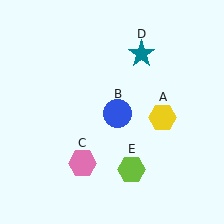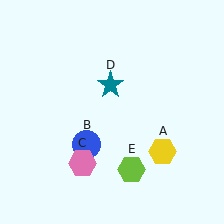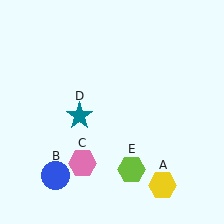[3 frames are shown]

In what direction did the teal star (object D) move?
The teal star (object D) moved down and to the left.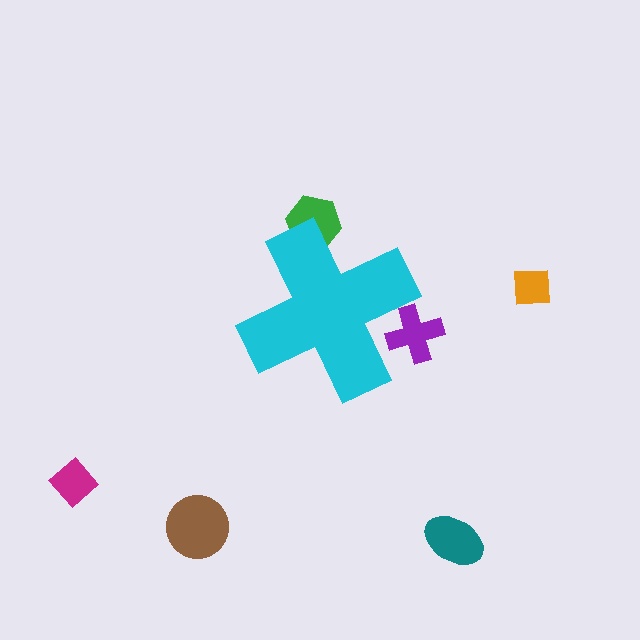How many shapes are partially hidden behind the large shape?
2 shapes are partially hidden.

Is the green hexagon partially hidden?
Yes, the green hexagon is partially hidden behind the cyan cross.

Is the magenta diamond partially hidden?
No, the magenta diamond is fully visible.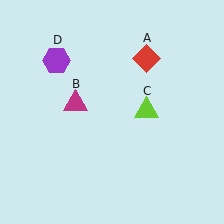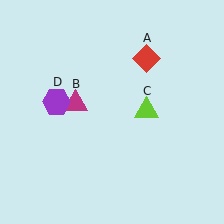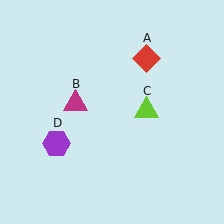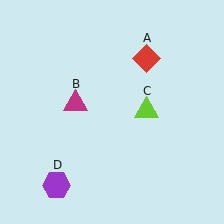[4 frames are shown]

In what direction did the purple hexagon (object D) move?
The purple hexagon (object D) moved down.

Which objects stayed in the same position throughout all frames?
Red diamond (object A) and magenta triangle (object B) and lime triangle (object C) remained stationary.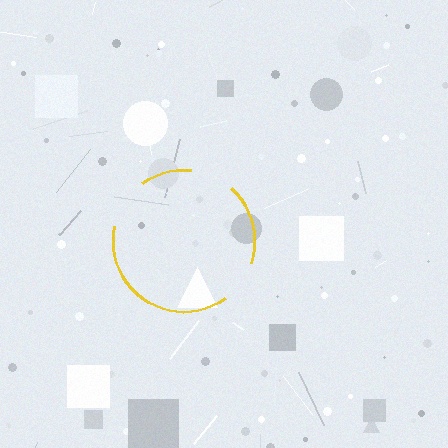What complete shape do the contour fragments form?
The contour fragments form a circle.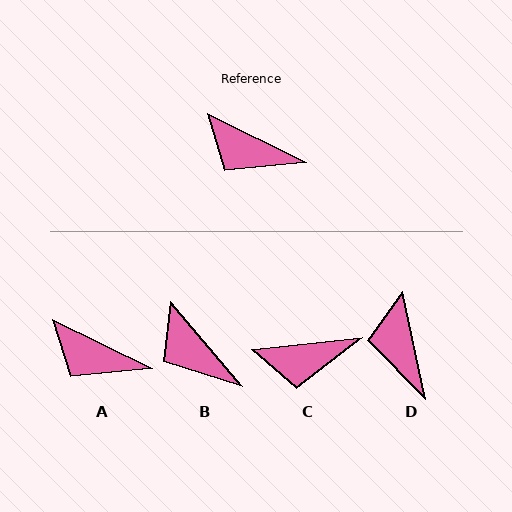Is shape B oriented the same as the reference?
No, it is off by about 24 degrees.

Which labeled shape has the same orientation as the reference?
A.